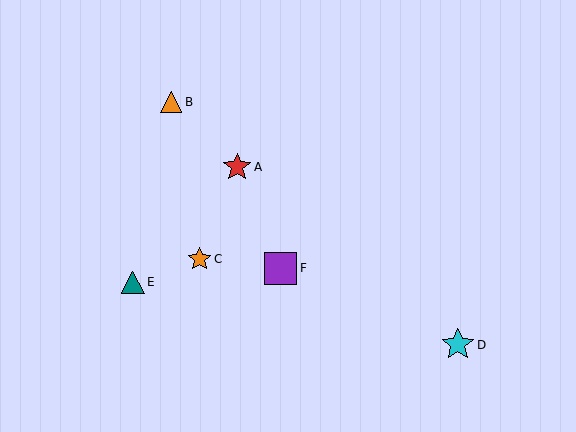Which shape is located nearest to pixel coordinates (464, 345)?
The cyan star (labeled D) at (458, 345) is nearest to that location.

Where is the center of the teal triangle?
The center of the teal triangle is at (133, 282).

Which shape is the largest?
The cyan star (labeled D) is the largest.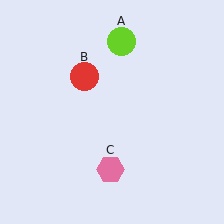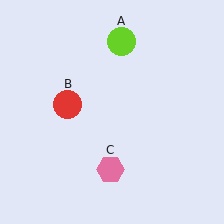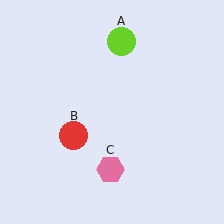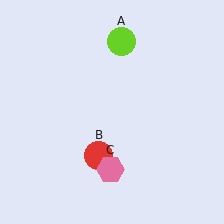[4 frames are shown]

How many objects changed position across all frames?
1 object changed position: red circle (object B).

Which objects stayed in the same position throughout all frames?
Lime circle (object A) and pink hexagon (object C) remained stationary.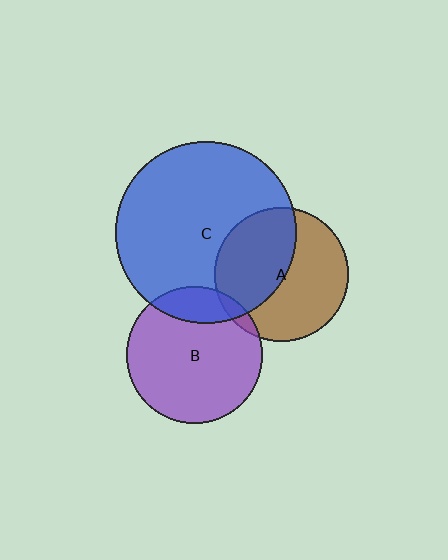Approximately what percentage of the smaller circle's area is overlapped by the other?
Approximately 45%.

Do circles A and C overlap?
Yes.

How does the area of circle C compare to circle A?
Approximately 1.8 times.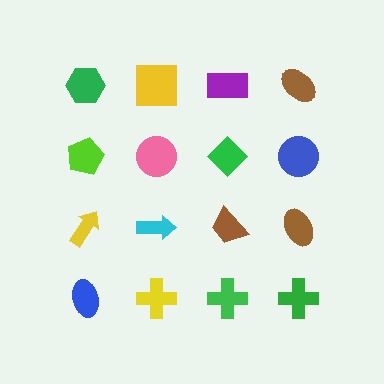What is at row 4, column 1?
A blue ellipse.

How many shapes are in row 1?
4 shapes.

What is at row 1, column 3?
A purple rectangle.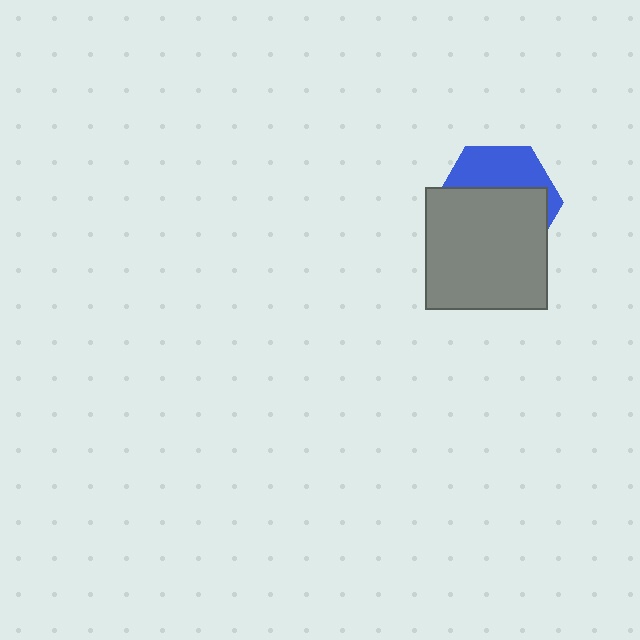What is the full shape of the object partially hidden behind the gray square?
The partially hidden object is a blue hexagon.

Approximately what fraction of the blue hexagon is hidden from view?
Roughly 63% of the blue hexagon is hidden behind the gray square.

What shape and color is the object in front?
The object in front is a gray square.